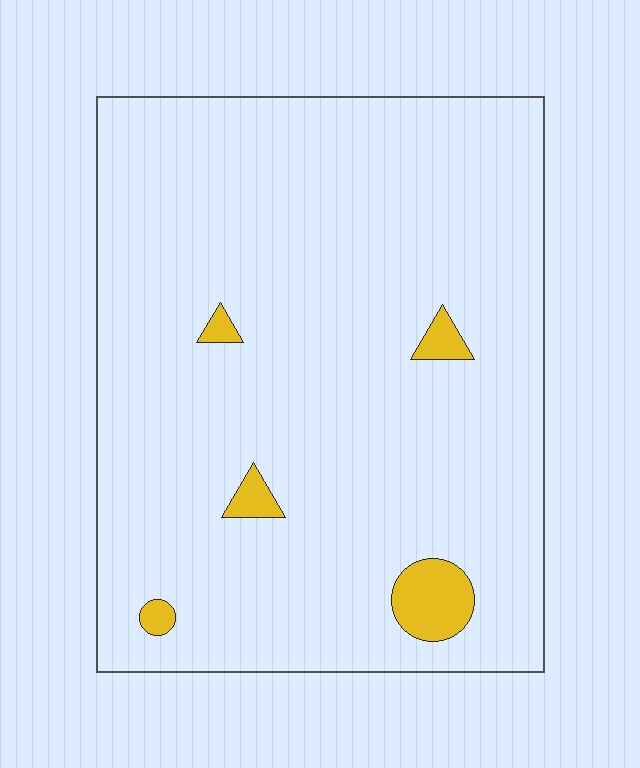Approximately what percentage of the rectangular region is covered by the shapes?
Approximately 5%.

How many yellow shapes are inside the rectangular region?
5.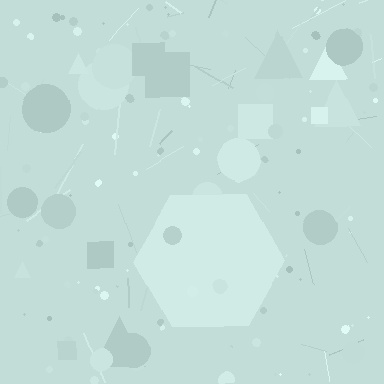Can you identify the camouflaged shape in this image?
The camouflaged shape is a hexagon.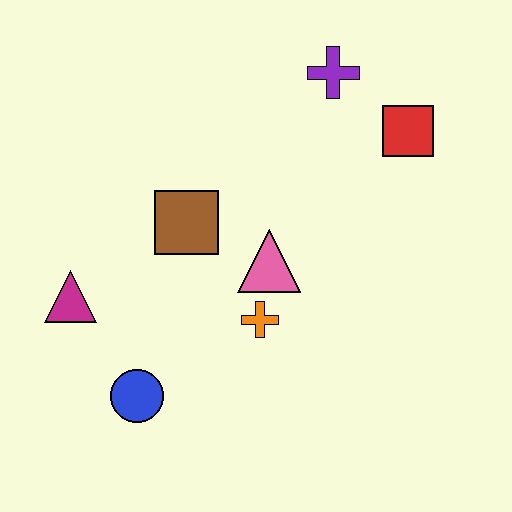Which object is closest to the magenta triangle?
The blue circle is closest to the magenta triangle.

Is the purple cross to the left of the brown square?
No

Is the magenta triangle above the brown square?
No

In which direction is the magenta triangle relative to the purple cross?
The magenta triangle is to the left of the purple cross.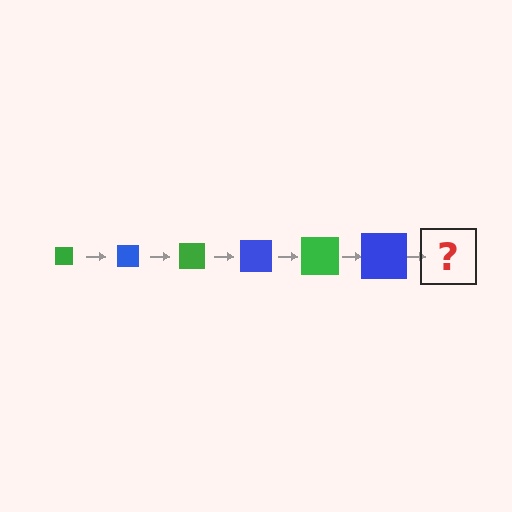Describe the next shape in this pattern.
It should be a green square, larger than the previous one.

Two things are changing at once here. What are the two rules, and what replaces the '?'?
The two rules are that the square grows larger each step and the color cycles through green and blue. The '?' should be a green square, larger than the previous one.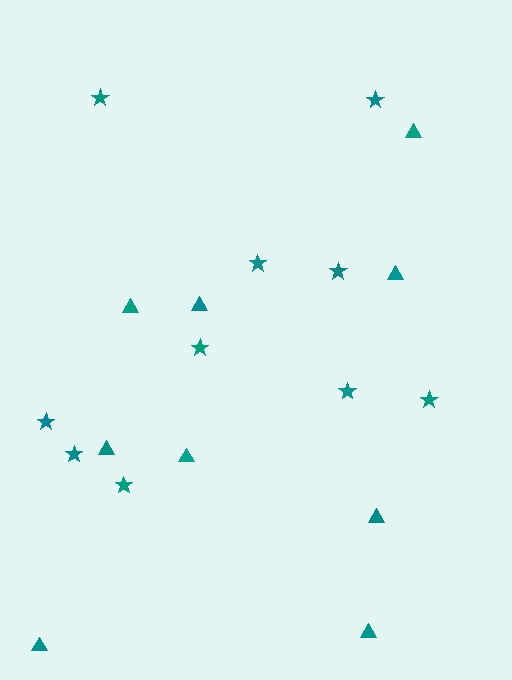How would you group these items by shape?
There are 2 groups: one group of stars (10) and one group of triangles (9).